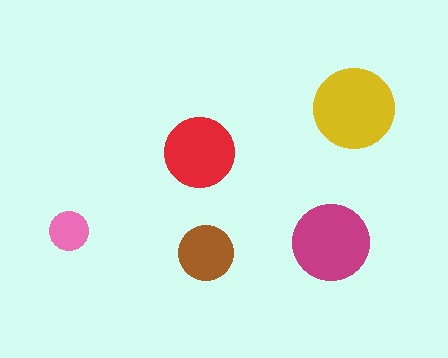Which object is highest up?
The yellow circle is topmost.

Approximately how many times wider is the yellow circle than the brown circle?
About 1.5 times wider.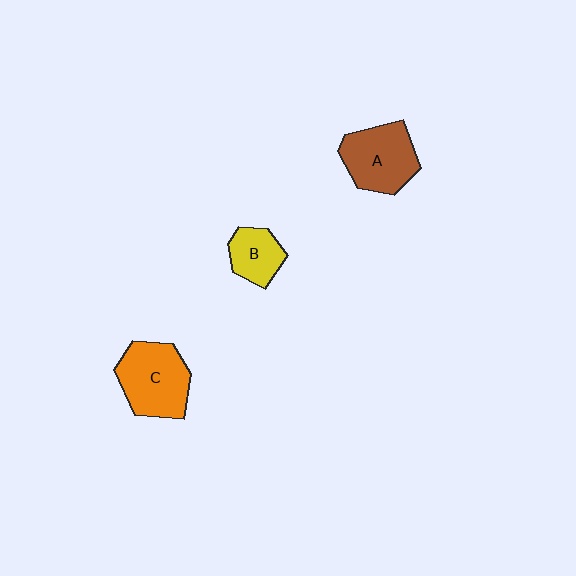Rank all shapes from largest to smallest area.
From largest to smallest: C (orange), A (brown), B (yellow).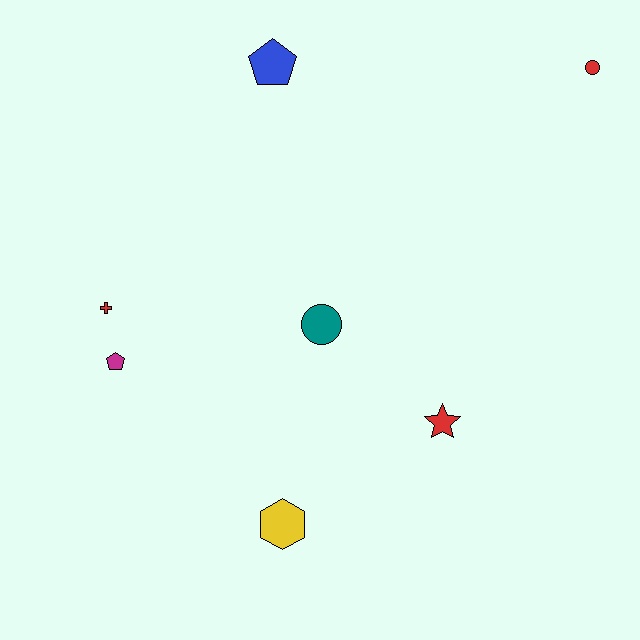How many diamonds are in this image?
There are no diamonds.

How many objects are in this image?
There are 7 objects.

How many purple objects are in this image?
There are no purple objects.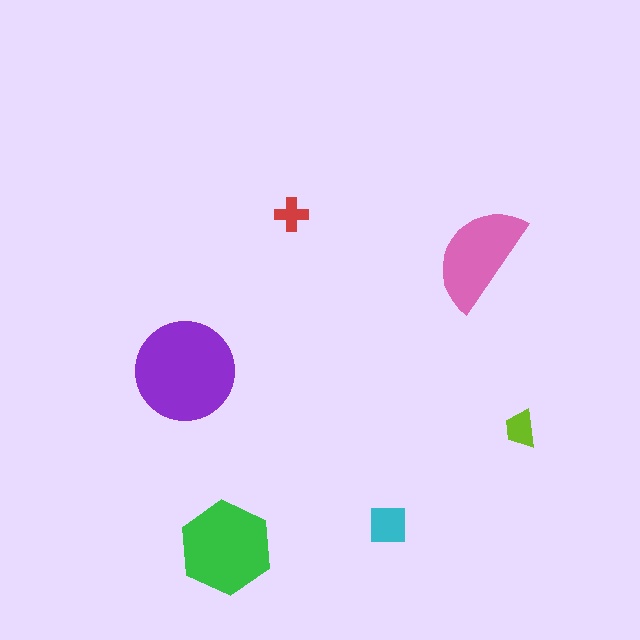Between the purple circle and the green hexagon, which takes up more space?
The purple circle.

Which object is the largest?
The purple circle.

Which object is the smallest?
The red cross.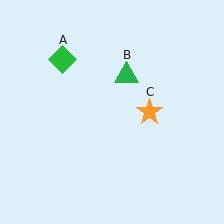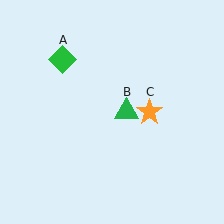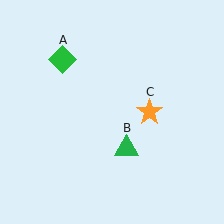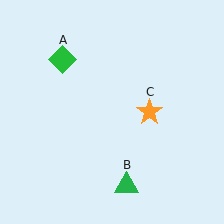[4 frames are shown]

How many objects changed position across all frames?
1 object changed position: green triangle (object B).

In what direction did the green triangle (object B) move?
The green triangle (object B) moved down.